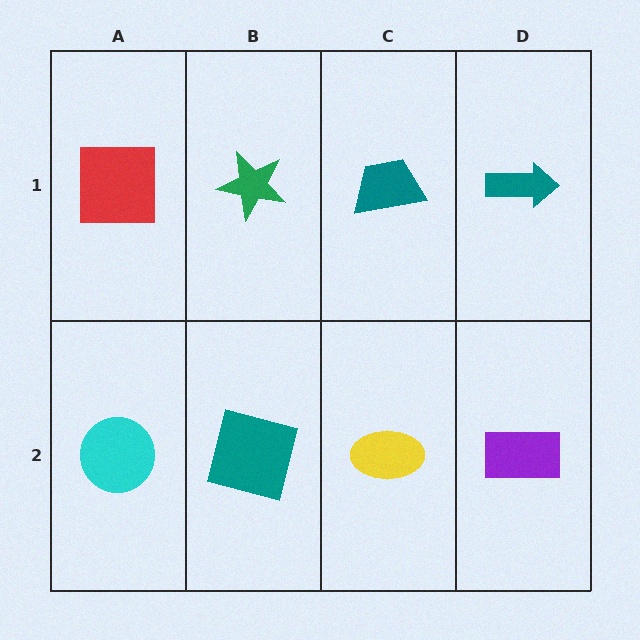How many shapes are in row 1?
4 shapes.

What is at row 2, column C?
A yellow ellipse.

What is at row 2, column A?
A cyan circle.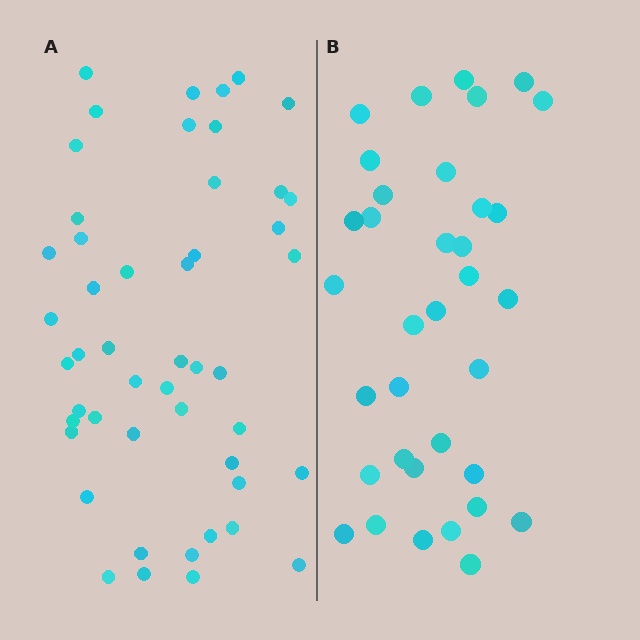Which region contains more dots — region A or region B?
Region A (the left region) has more dots.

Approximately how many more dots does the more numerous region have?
Region A has approximately 15 more dots than region B.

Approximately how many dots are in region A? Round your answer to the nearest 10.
About 50 dots. (The exact count is 49, which rounds to 50.)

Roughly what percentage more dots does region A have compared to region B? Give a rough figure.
About 40% more.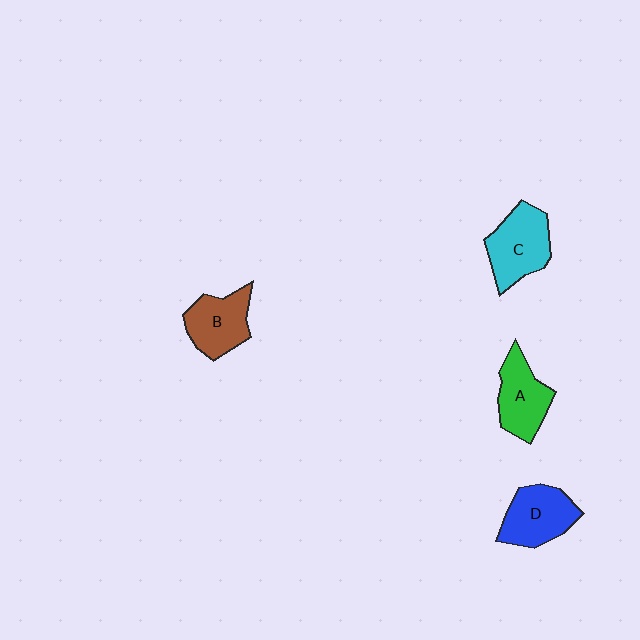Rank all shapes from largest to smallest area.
From largest to smallest: C (cyan), D (blue), A (green), B (brown).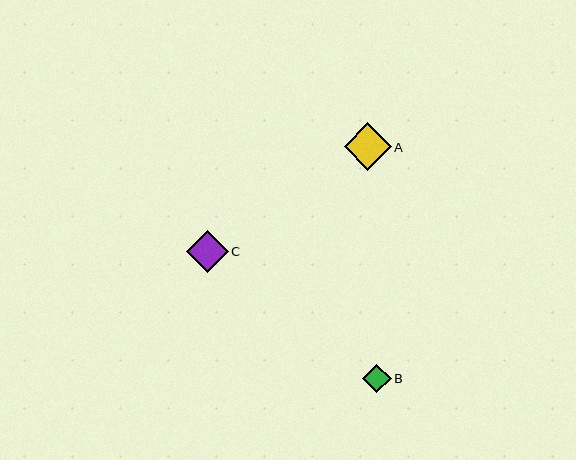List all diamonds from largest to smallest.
From largest to smallest: A, C, B.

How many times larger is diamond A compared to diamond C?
Diamond A is approximately 1.1 times the size of diamond C.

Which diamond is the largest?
Diamond A is the largest with a size of approximately 47 pixels.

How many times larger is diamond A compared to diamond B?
Diamond A is approximately 1.7 times the size of diamond B.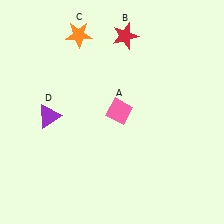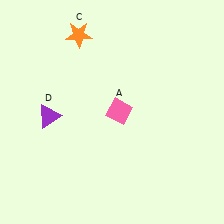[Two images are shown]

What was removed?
The red star (B) was removed in Image 2.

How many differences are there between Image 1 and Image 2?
There is 1 difference between the two images.